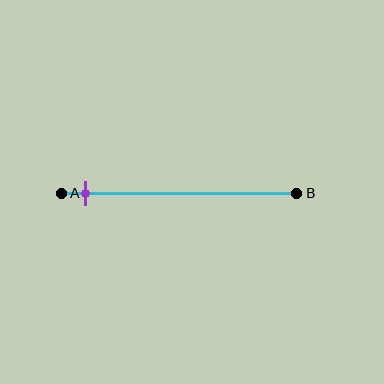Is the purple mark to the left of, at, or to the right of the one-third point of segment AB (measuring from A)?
The purple mark is to the left of the one-third point of segment AB.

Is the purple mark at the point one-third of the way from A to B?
No, the mark is at about 10% from A, not at the 33% one-third point.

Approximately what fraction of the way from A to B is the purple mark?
The purple mark is approximately 10% of the way from A to B.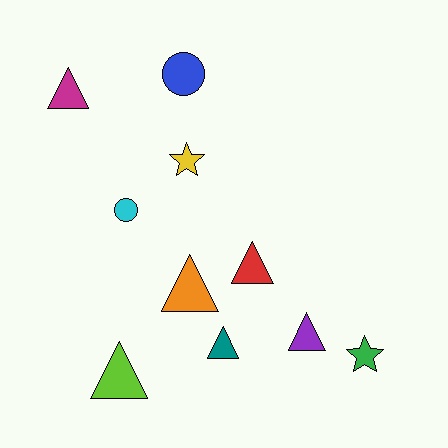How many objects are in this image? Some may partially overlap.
There are 10 objects.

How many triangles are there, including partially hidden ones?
There are 6 triangles.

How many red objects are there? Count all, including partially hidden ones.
There is 1 red object.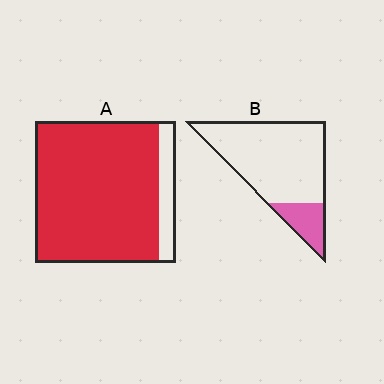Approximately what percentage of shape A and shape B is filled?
A is approximately 90% and B is approximately 20%.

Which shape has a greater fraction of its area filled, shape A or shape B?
Shape A.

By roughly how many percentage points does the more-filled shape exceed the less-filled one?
By roughly 70 percentage points (A over B).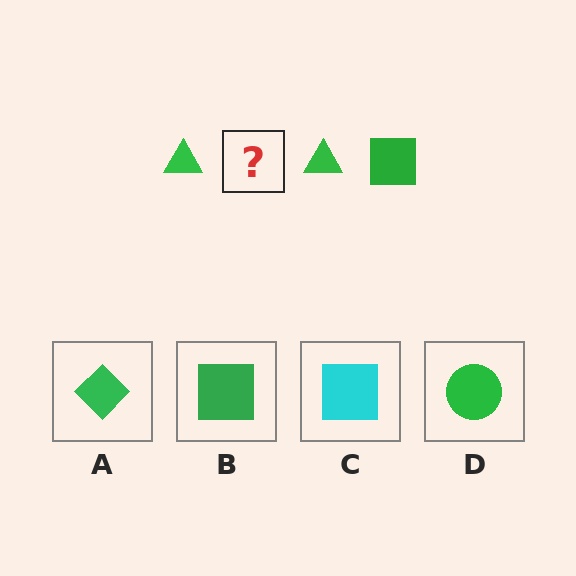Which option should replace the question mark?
Option B.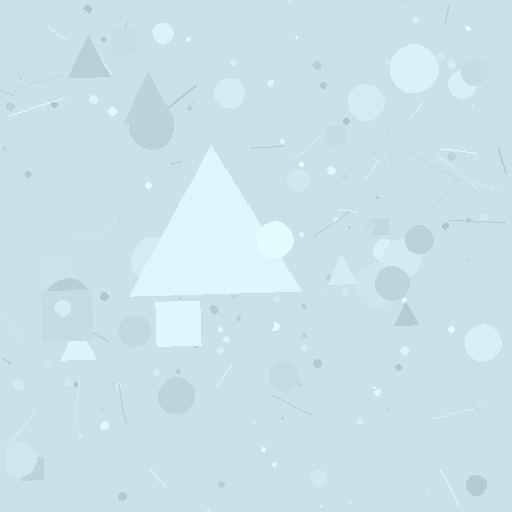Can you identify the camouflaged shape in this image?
The camouflaged shape is a triangle.